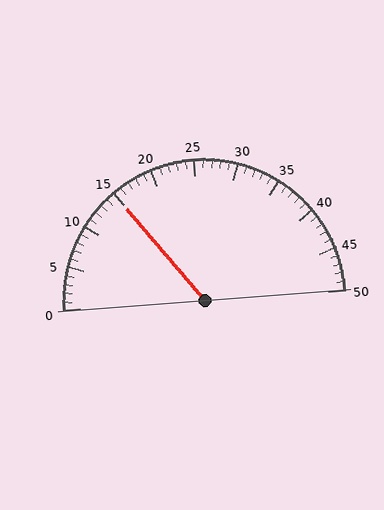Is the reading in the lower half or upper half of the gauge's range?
The reading is in the lower half of the range (0 to 50).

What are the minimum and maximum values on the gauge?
The gauge ranges from 0 to 50.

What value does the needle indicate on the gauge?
The needle indicates approximately 15.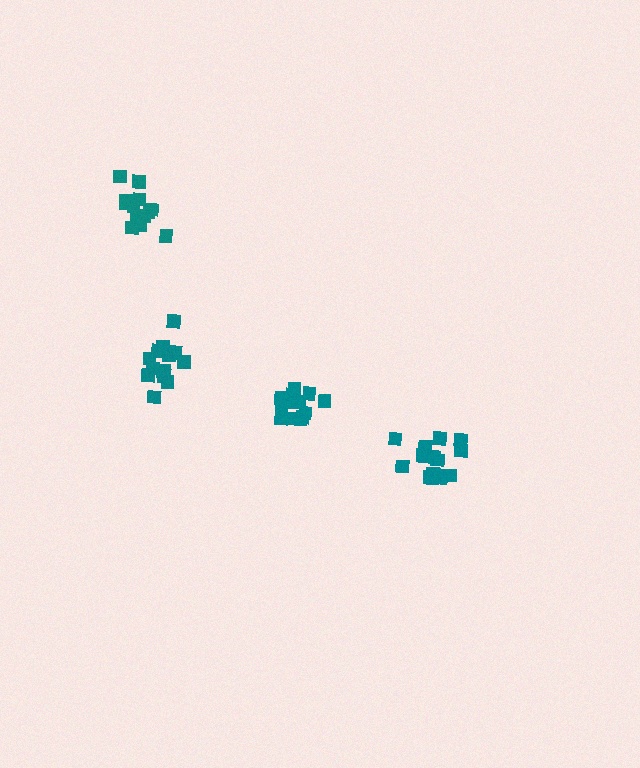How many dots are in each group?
Group 1: 13 dots, Group 2: 16 dots, Group 3: 13 dots, Group 4: 13 dots (55 total).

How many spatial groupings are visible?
There are 4 spatial groupings.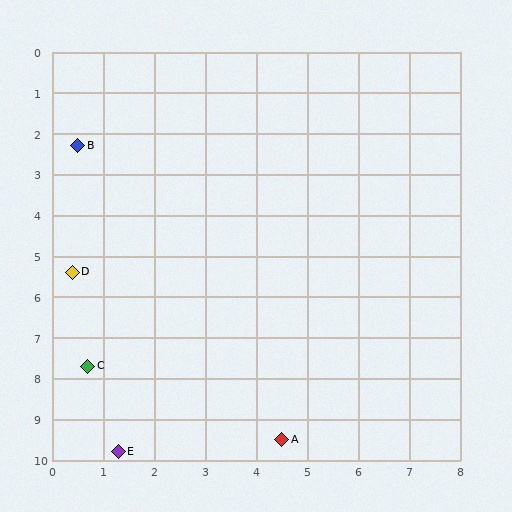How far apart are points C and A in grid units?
Points C and A are about 4.2 grid units apart.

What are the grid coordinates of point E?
Point E is at approximately (1.3, 9.8).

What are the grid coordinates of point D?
Point D is at approximately (0.4, 5.4).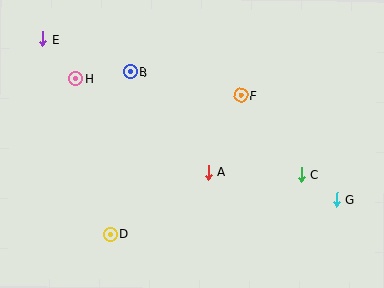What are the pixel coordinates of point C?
Point C is at (301, 175).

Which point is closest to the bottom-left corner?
Point D is closest to the bottom-left corner.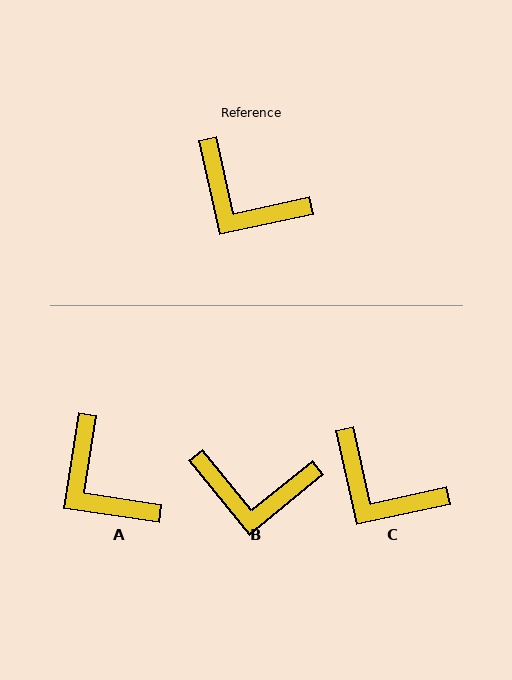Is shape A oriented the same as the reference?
No, it is off by about 21 degrees.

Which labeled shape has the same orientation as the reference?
C.